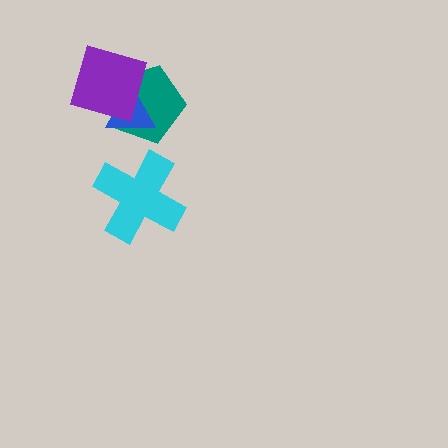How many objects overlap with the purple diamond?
2 objects overlap with the purple diamond.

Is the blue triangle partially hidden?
Yes, it is partially covered by another shape.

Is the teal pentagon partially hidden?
Yes, it is partially covered by another shape.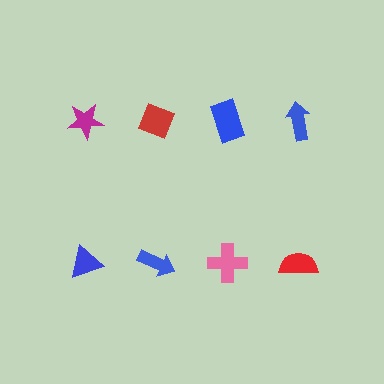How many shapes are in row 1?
4 shapes.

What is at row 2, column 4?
A red semicircle.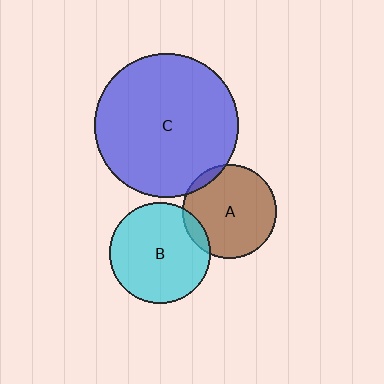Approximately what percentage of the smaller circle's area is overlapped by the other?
Approximately 5%.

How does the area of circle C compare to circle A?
Approximately 2.3 times.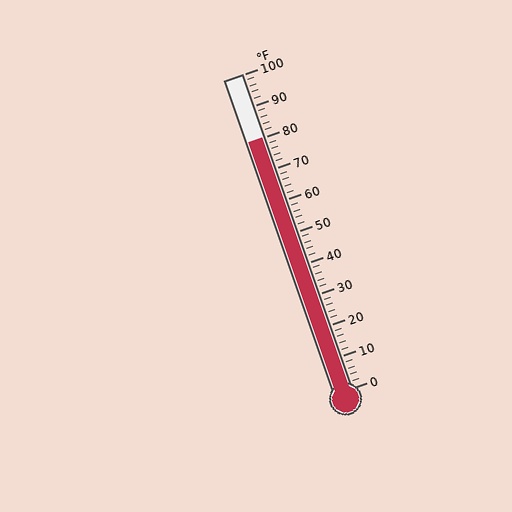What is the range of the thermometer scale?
The thermometer scale ranges from 0°F to 100°F.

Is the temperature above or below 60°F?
The temperature is above 60°F.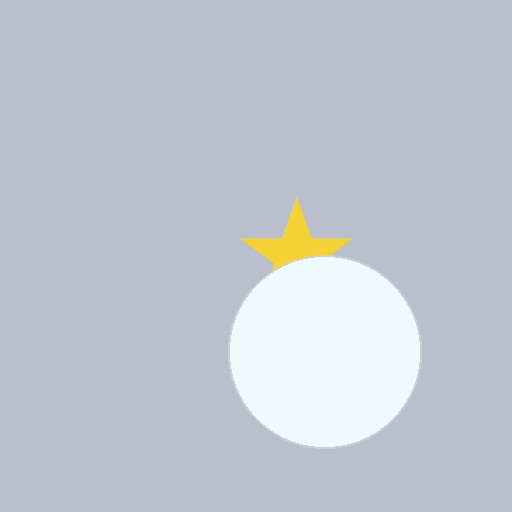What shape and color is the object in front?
The object in front is a white circle.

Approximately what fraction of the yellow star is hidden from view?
Roughly 40% of the yellow star is hidden behind the white circle.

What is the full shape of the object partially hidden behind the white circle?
The partially hidden object is a yellow star.